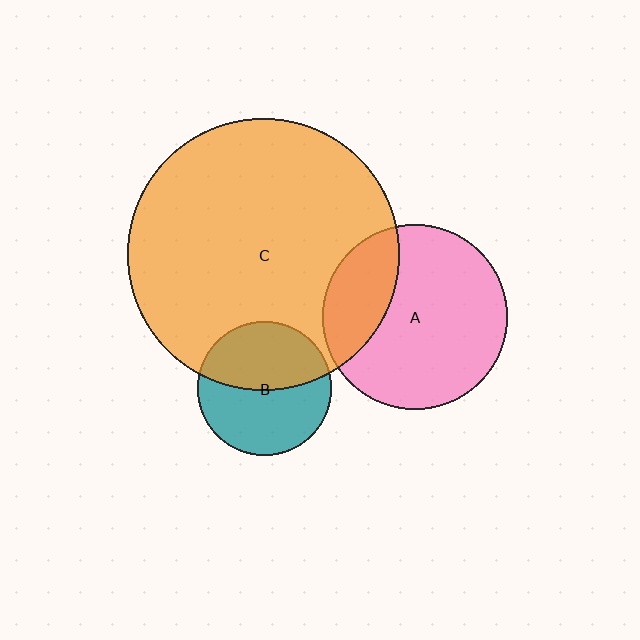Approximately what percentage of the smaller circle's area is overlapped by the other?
Approximately 45%.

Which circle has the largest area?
Circle C (orange).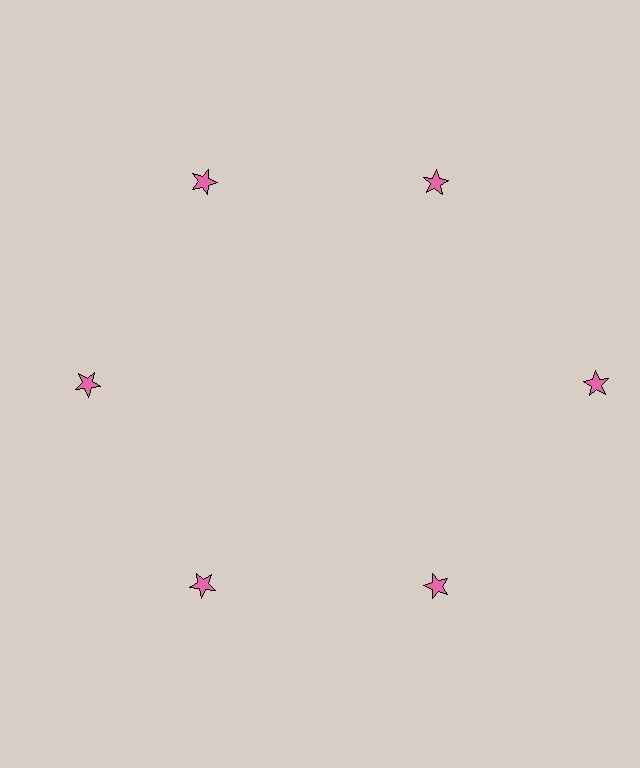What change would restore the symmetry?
The symmetry would be restored by moving it inward, back onto the ring so that all 6 stars sit at equal angles and equal distance from the center.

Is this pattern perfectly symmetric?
No. The 6 pink stars are arranged in a ring, but one element near the 3 o'clock position is pushed outward from the center, breaking the 6-fold rotational symmetry.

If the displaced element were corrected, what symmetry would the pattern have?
It would have 6-fold rotational symmetry — the pattern would map onto itself every 60 degrees.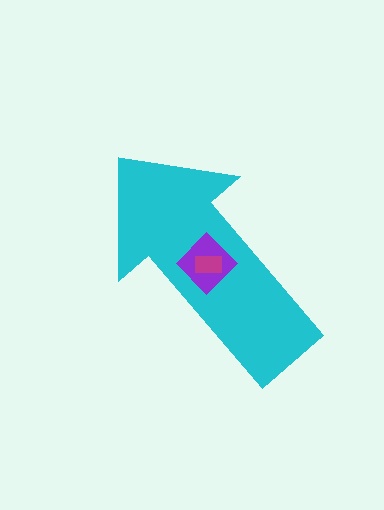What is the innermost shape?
The magenta rectangle.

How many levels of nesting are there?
3.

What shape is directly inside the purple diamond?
The magenta rectangle.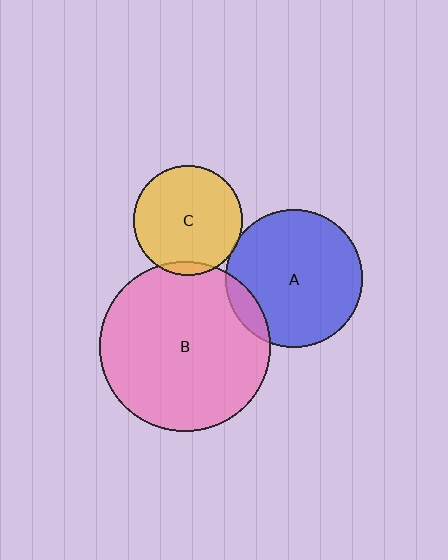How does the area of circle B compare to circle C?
Approximately 2.4 times.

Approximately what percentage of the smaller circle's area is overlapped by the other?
Approximately 5%.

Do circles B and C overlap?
Yes.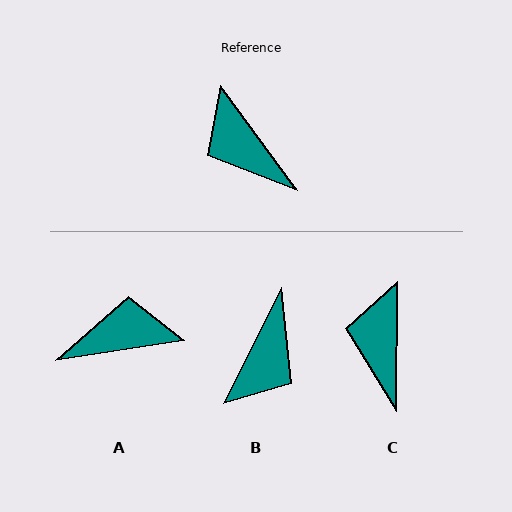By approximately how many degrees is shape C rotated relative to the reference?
Approximately 37 degrees clockwise.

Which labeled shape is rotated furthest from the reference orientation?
A, about 118 degrees away.